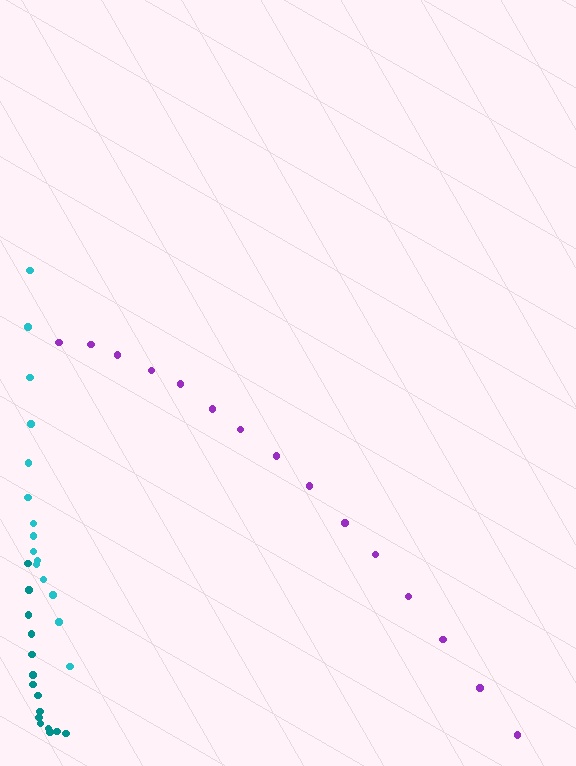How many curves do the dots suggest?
There are 3 distinct paths.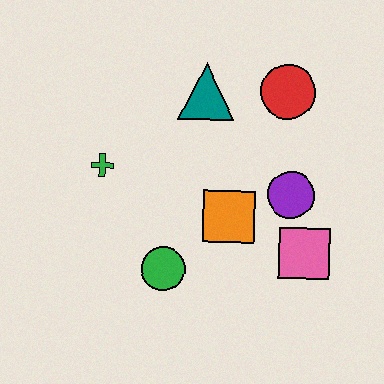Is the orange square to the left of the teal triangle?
No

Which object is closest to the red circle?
The teal triangle is closest to the red circle.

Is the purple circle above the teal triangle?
No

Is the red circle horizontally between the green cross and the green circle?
No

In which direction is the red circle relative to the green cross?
The red circle is to the right of the green cross.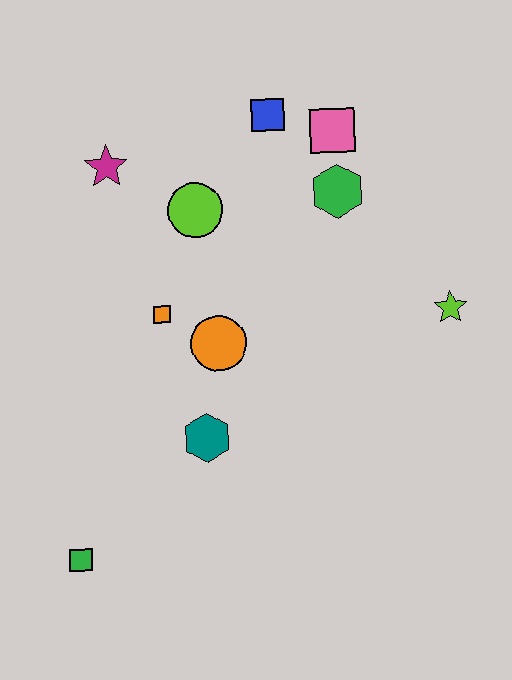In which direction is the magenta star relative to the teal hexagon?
The magenta star is above the teal hexagon.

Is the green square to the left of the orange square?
Yes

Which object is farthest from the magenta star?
The green square is farthest from the magenta star.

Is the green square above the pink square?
No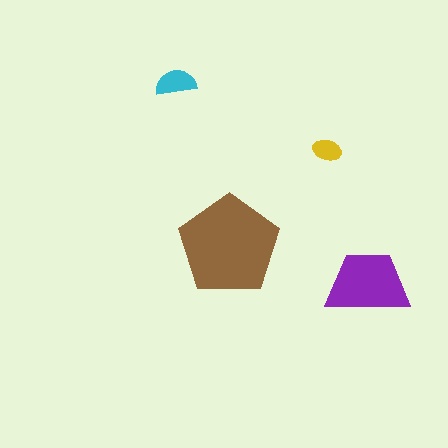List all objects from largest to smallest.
The brown pentagon, the purple trapezoid, the cyan semicircle, the yellow ellipse.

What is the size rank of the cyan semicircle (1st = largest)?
3rd.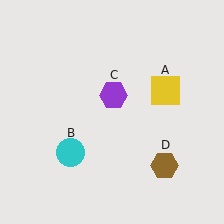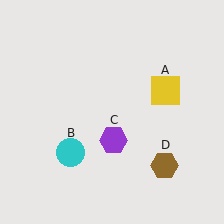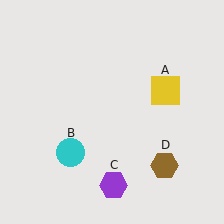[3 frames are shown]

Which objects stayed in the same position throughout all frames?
Yellow square (object A) and cyan circle (object B) and brown hexagon (object D) remained stationary.